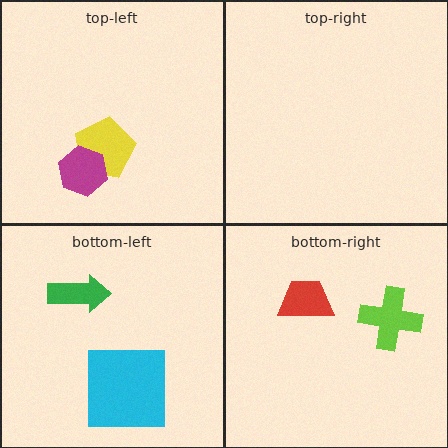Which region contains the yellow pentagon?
The top-left region.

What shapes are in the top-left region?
The yellow pentagon, the magenta hexagon.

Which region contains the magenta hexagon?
The top-left region.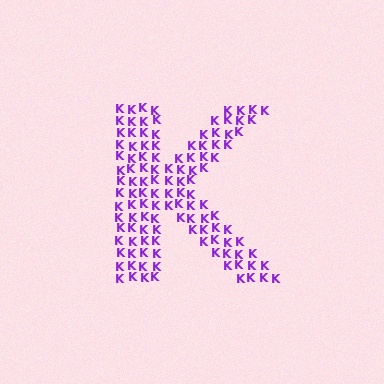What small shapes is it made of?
It is made of small letter K's.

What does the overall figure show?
The overall figure shows the letter K.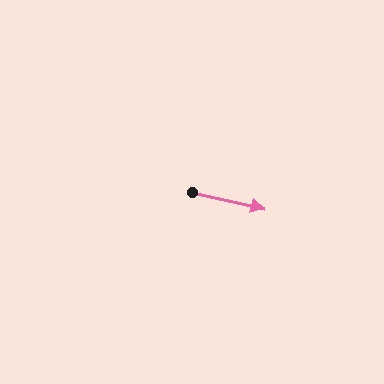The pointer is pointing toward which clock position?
Roughly 3 o'clock.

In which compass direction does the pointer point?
East.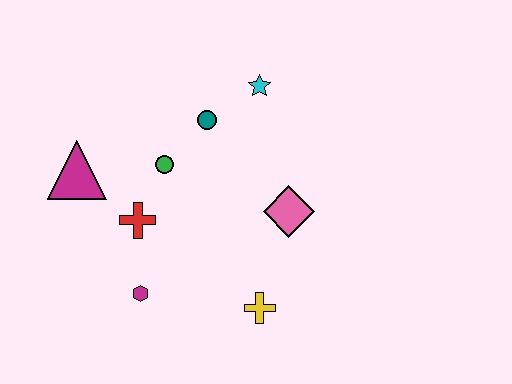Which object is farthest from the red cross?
The cyan star is farthest from the red cross.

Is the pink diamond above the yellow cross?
Yes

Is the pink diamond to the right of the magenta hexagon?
Yes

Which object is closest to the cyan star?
The teal circle is closest to the cyan star.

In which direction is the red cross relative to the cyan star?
The red cross is below the cyan star.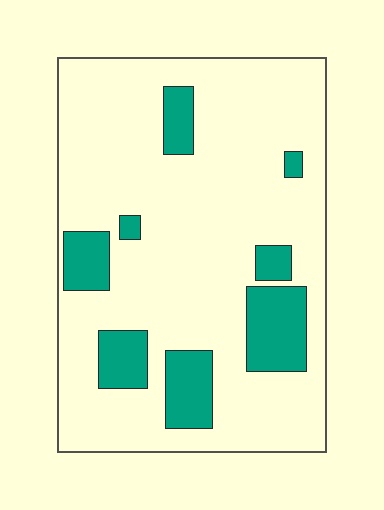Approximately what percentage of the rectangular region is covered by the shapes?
Approximately 20%.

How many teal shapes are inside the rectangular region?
8.